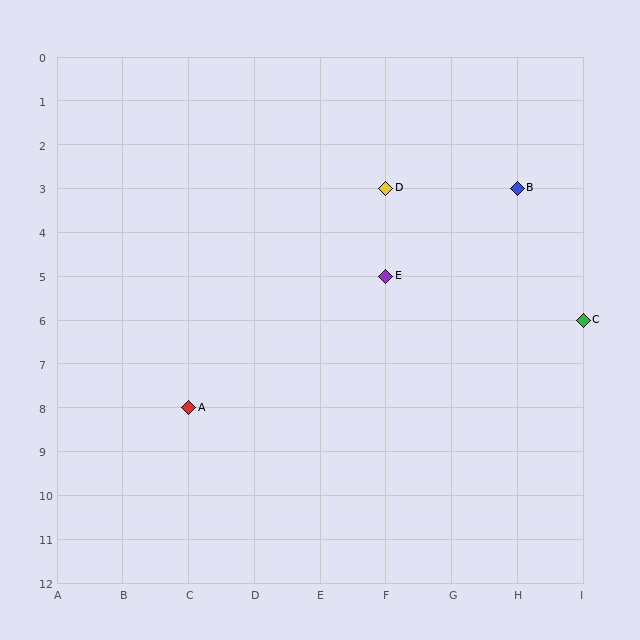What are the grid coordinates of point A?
Point A is at grid coordinates (C, 8).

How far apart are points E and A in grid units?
Points E and A are 3 columns and 3 rows apart (about 4.2 grid units diagonally).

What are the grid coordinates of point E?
Point E is at grid coordinates (F, 5).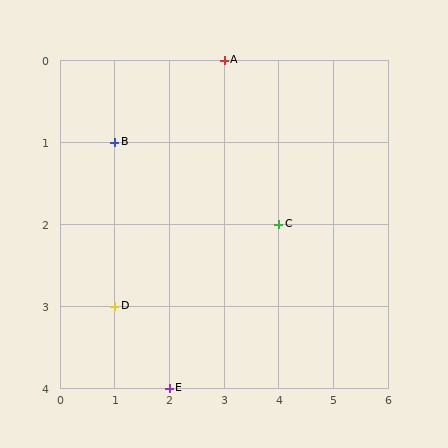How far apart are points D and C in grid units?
Points D and C are 3 columns and 1 row apart (about 3.2 grid units diagonally).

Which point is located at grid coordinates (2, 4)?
Point E is at (2, 4).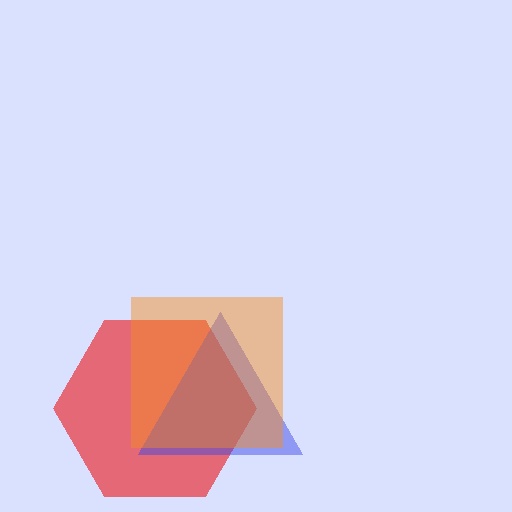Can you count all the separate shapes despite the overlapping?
Yes, there are 3 separate shapes.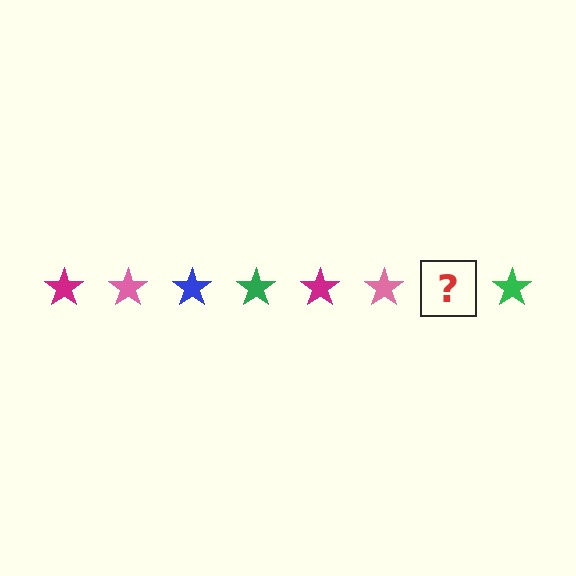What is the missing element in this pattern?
The missing element is a blue star.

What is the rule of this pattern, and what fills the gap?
The rule is that the pattern cycles through magenta, pink, blue, green stars. The gap should be filled with a blue star.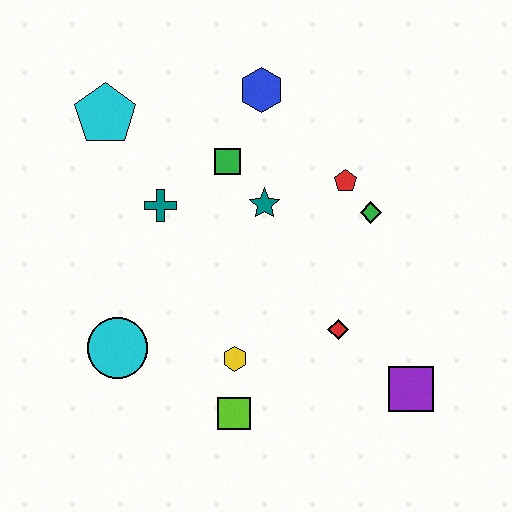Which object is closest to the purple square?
The red diamond is closest to the purple square.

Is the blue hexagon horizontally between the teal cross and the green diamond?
Yes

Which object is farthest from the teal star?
The purple square is farthest from the teal star.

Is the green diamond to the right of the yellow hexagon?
Yes